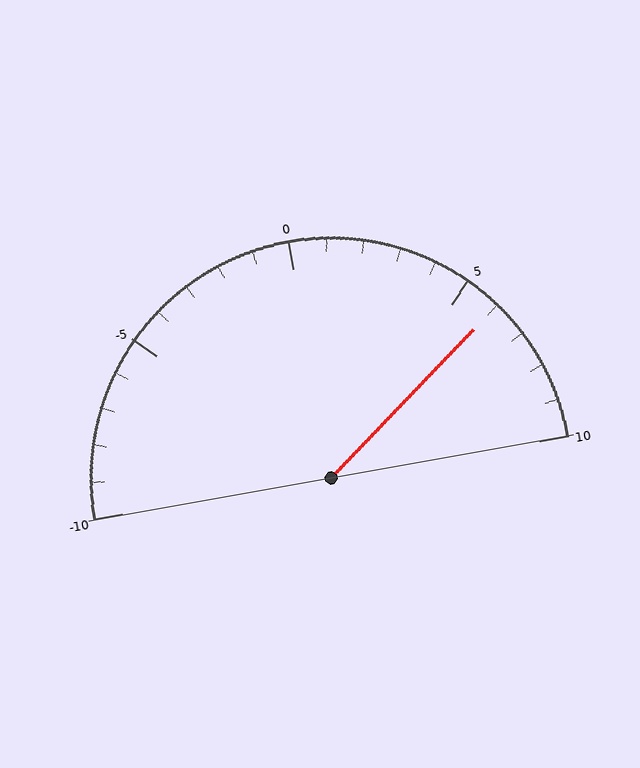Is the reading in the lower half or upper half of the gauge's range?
The reading is in the upper half of the range (-10 to 10).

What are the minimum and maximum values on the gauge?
The gauge ranges from -10 to 10.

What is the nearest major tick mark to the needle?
The nearest major tick mark is 5.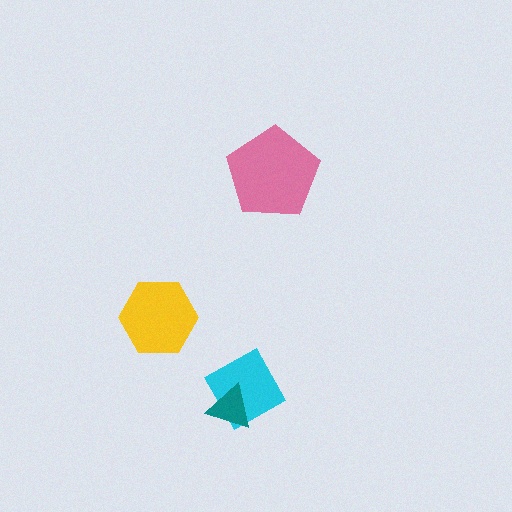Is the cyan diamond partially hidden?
Yes, it is partially covered by another shape.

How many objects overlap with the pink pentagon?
0 objects overlap with the pink pentagon.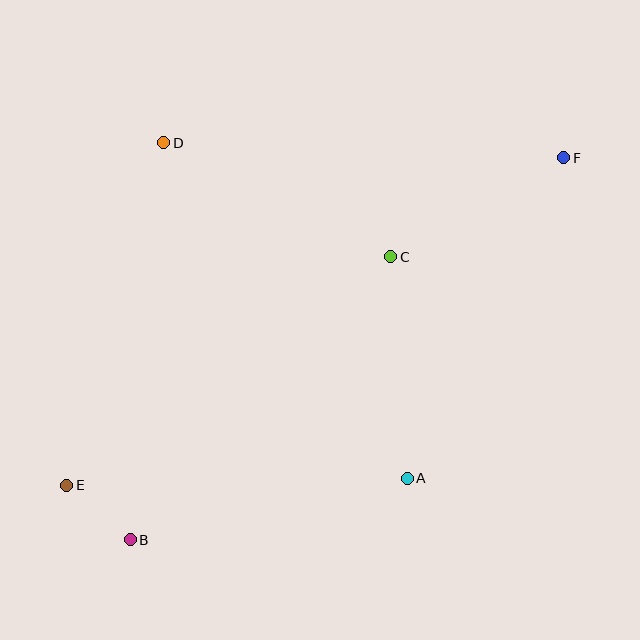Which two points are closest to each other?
Points B and E are closest to each other.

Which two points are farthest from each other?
Points E and F are farthest from each other.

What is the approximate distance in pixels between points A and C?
The distance between A and C is approximately 222 pixels.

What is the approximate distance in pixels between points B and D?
The distance between B and D is approximately 398 pixels.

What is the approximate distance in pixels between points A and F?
The distance between A and F is approximately 357 pixels.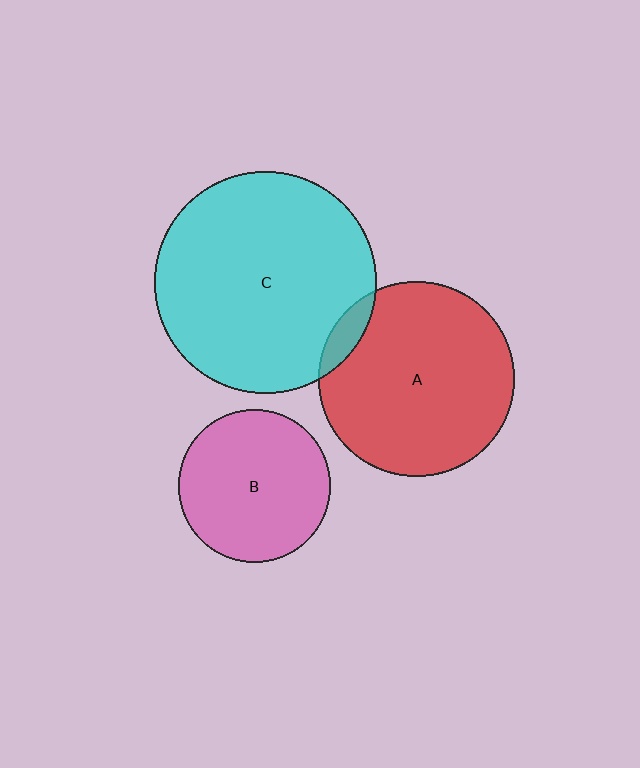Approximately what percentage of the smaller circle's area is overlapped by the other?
Approximately 5%.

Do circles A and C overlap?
Yes.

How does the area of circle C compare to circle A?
Approximately 1.3 times.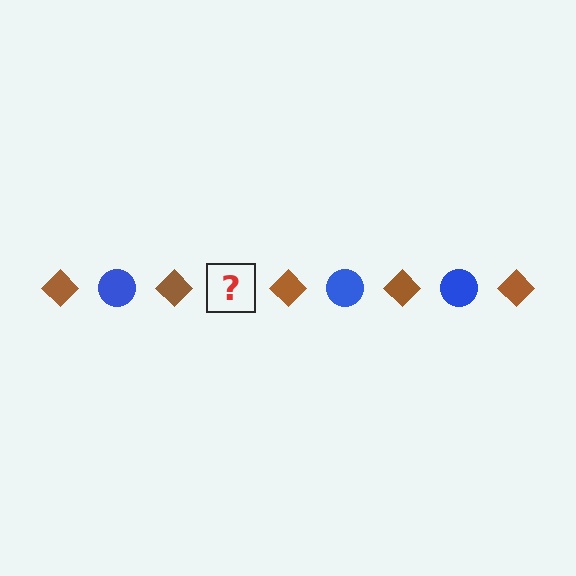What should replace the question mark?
The question mark should be replaced with a blue circle.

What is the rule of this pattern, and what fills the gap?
The rule is that the pattern alternates between brown diamond and blue circle. The gap should be filled with a blue circle.